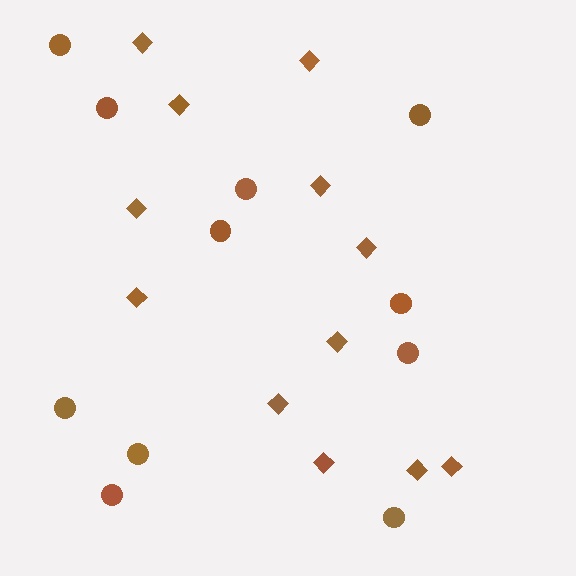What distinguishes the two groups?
There are 2 groups: one group of circles (11) and one group of diamonds (12).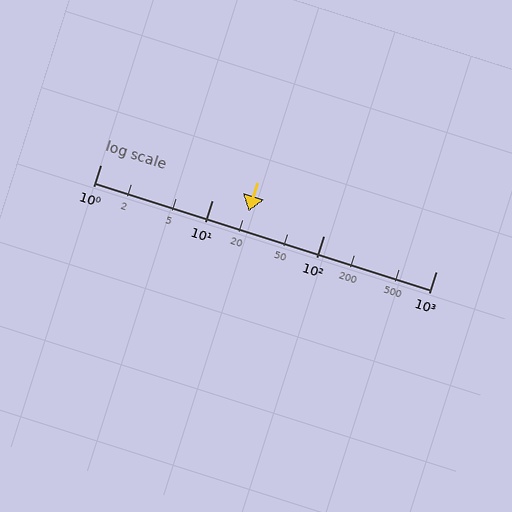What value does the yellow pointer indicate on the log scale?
The pointer indicates approximately 21.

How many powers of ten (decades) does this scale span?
The scale spans 3 decades, from 1 to 1000.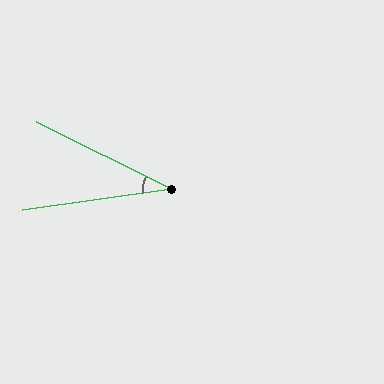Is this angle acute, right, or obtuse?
It is acute.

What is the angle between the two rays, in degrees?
Approximately 34 degrees.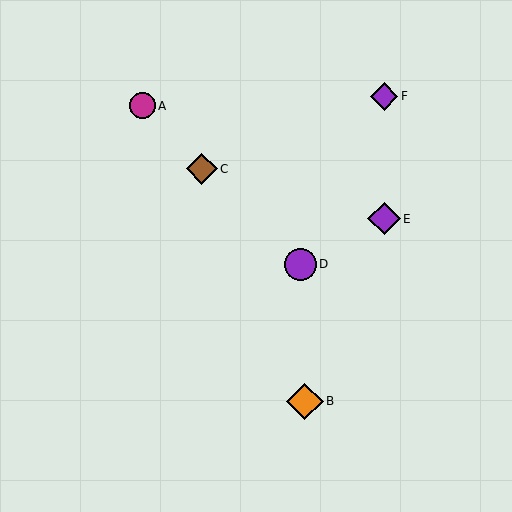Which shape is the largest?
The orange diamond (labeled B) is the largest.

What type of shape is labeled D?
Shape D is a purple circle.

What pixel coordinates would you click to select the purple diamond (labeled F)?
Click at (384, 96) to select the purple diamond F.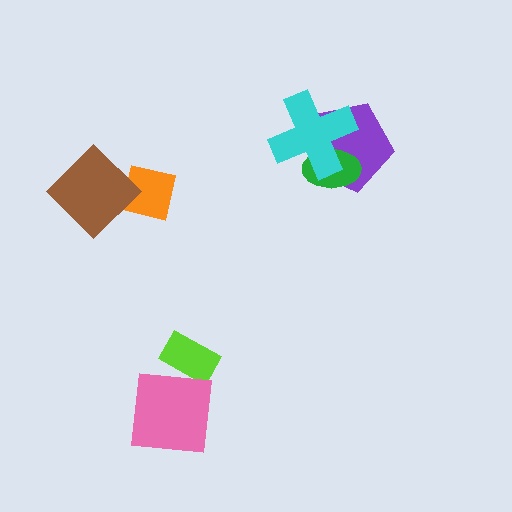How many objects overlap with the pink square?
0 objects overlap with the pink square.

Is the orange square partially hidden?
Yes, it is partially covered by another shape.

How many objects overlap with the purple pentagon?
2 objects overlap with the purple pentagon.